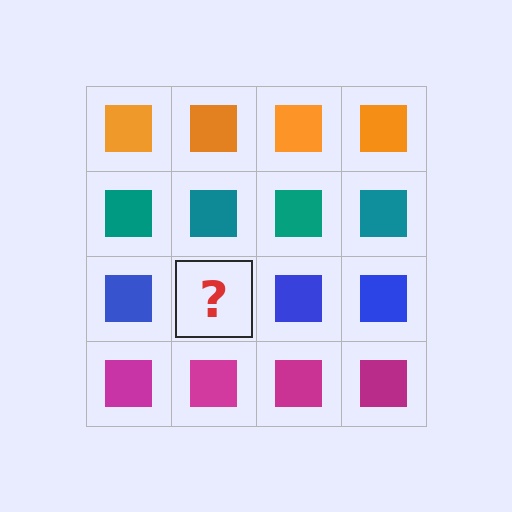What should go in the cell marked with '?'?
The missing cell should contain a blue square.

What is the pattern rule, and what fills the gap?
The rule is that each row has a consistent color. The gap should be filled with a blue square.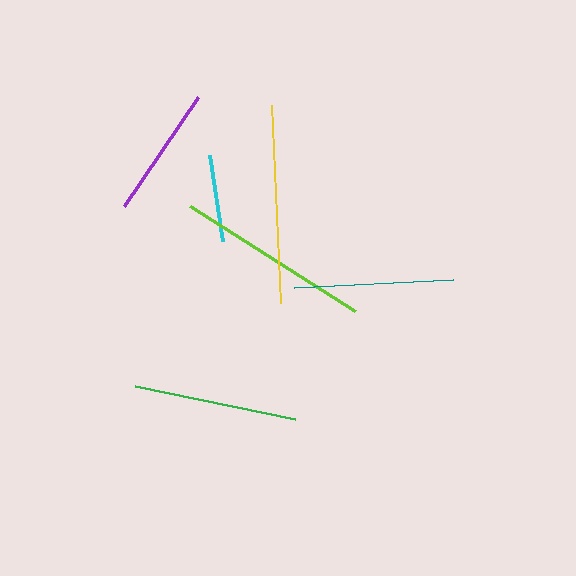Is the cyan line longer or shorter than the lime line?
The lime line is longer than the cyan line.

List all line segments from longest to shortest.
From longest to shortest: yellow, lime, green, teal, purple, cyan.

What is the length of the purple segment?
The purple segment is approximately 133 pixels long.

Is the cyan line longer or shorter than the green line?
The green line is longer than the cyan line.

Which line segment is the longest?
The yellow line is the longest at approximately 198 pixels.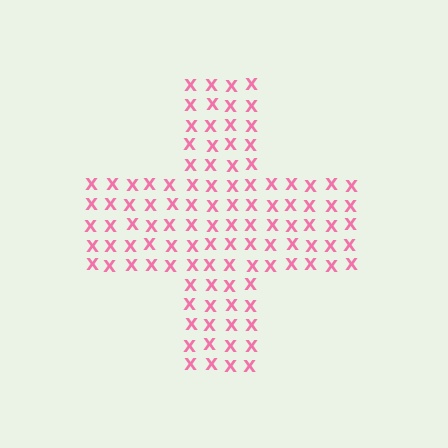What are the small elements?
The small elements are letter X's.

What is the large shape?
The large shape is a cross.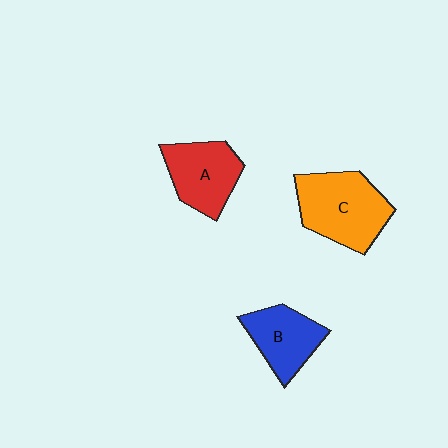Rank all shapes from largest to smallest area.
From largest to smallest: C (orange), A (red), B (blue).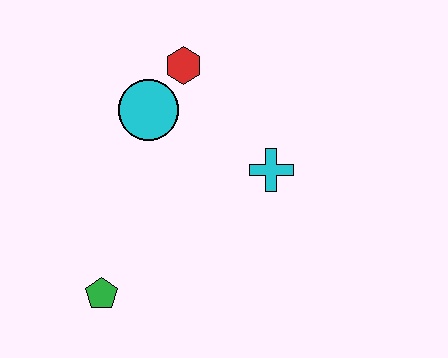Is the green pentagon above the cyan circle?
No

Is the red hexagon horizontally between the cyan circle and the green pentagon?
No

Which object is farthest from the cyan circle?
The green pentagon is farthest from the cyan circle.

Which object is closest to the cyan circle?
The red hexagon is closest to the cyan circle.